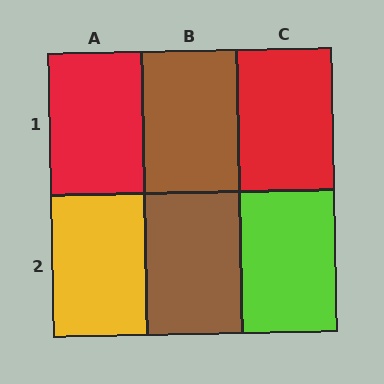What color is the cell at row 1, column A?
Red.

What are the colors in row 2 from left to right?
Yellow, brown, lime.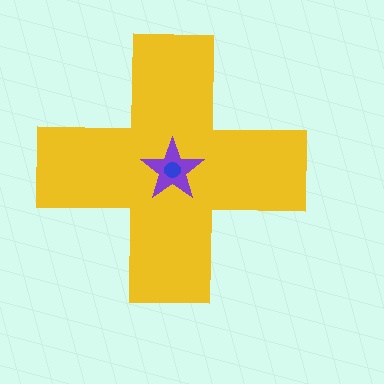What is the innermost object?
The blue circle.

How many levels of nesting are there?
3.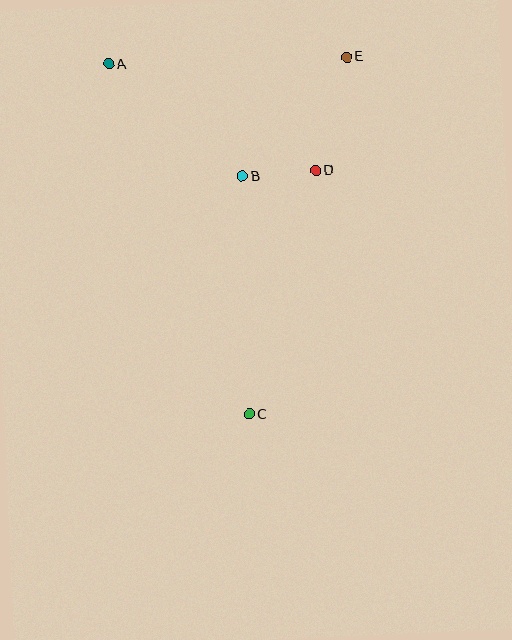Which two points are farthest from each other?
Points A and C are farthest from each other.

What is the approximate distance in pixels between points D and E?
The distance between D and E is approximately 118 pixels.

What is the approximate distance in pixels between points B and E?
The distance between B and E is approximately 158 pixels.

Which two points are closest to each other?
Points B and D are closest to each other.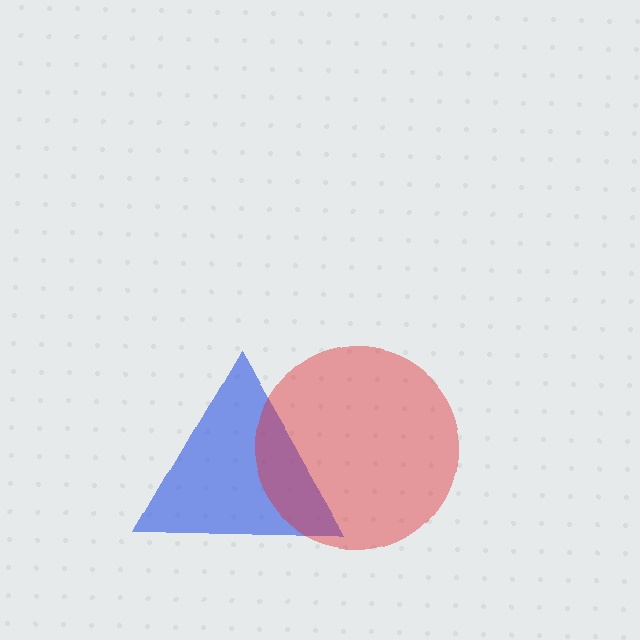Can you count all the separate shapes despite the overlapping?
Yes, there are 2 separate shapes.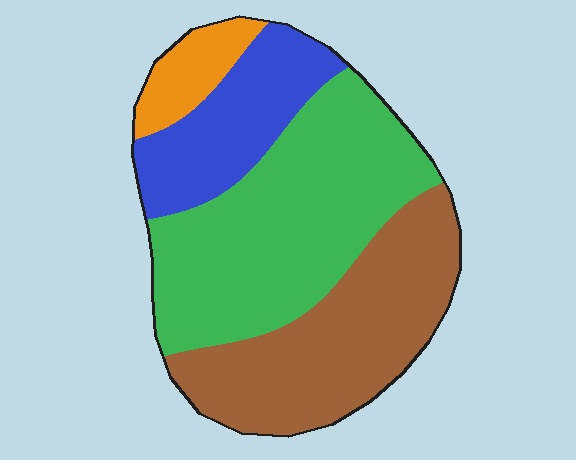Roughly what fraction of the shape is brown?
Brown covers roughly 35% of the shape.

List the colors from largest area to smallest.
From largest to smallest: green, brown, blue, orange.